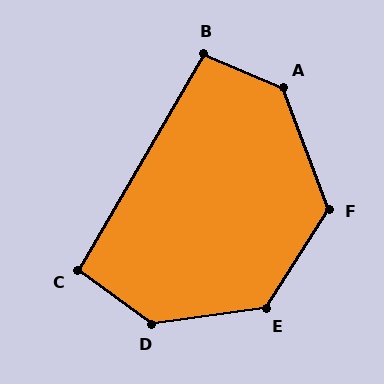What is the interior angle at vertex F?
Approximately 127 degrees (obtuse).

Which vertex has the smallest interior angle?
C, at approximately 96 degrees.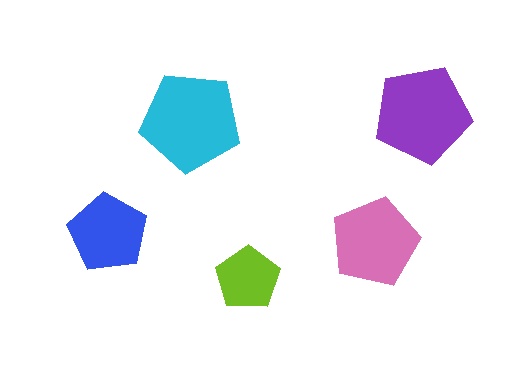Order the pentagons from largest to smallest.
the cyan one, the purple one, the pink one, the blue one, the lime one.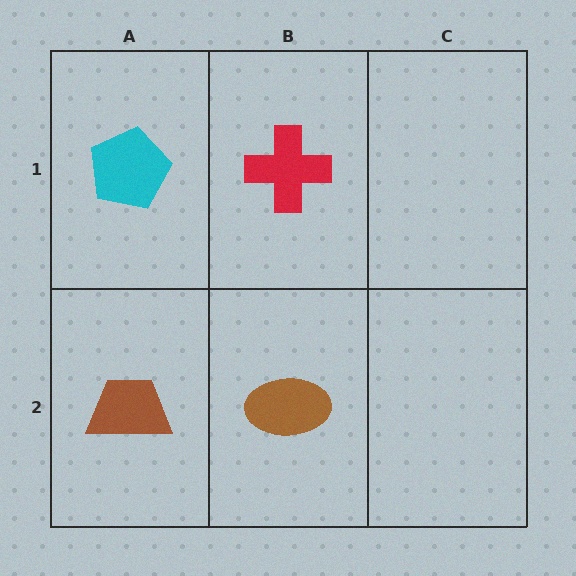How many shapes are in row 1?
2 shapes.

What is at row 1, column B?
A red cross.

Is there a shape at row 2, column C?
No, that cell is empty.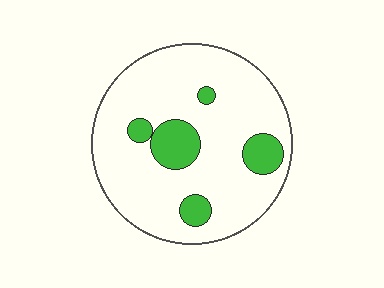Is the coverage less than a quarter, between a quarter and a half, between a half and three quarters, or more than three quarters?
Less than a quarter.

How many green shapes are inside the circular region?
5.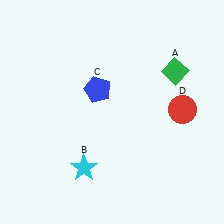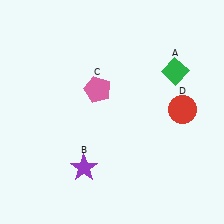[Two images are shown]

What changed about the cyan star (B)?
In Image 1, B is cyan. In Image 2, it changed to purple.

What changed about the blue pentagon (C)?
In Image 1, C is blue. In Image 2, it changed to pink.